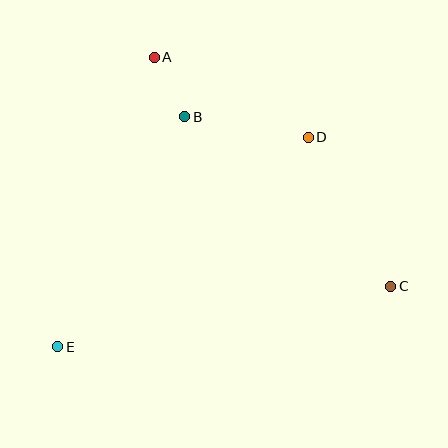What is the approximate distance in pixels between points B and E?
The distance between B and E is approximately 263 pixels.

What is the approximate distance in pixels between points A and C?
The distance between A and C is approximately 329 pixels.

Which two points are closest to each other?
Points A and B are closest to each other.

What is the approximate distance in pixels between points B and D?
The distance between B and D is approximately 125 pixels.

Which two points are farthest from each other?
Points C and E are farthest from each other.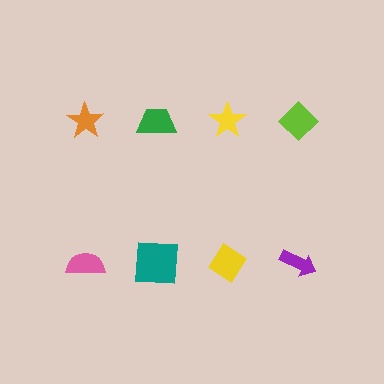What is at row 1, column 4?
A lime diamond.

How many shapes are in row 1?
4 shapes.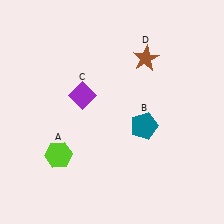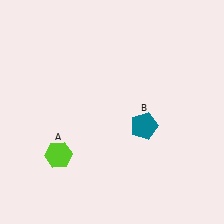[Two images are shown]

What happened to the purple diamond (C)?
The purple diamond (C) was removed in Image 2. It was in the top-left area of Image 1.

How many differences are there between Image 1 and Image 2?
There are 2 differences between the two images.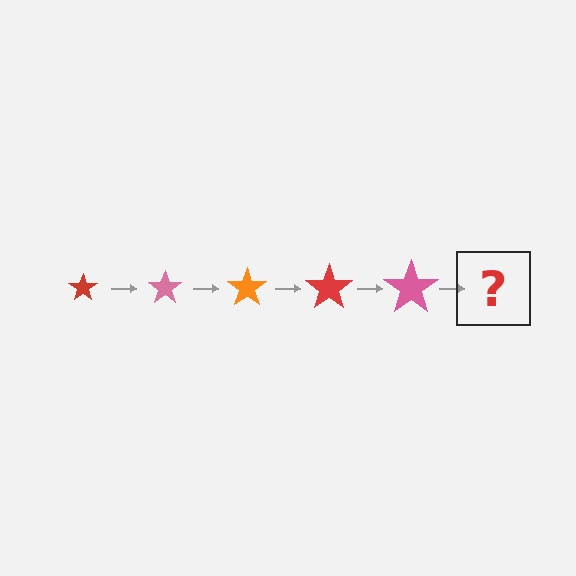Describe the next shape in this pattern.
It should be an orange star, larger than the previous one.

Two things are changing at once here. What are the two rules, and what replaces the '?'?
The two rules are that the star grows larger each step and the color cycles through red, pink, and orange. The '?' should be an orange star, larger than the previous one.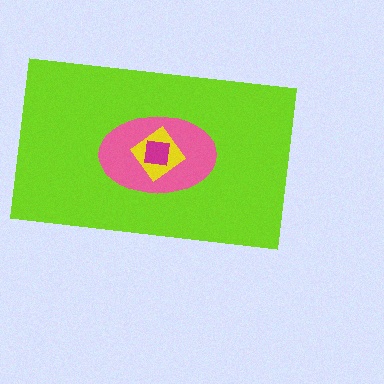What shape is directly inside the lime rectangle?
The pink ellipse.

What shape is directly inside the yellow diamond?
The magenta square.